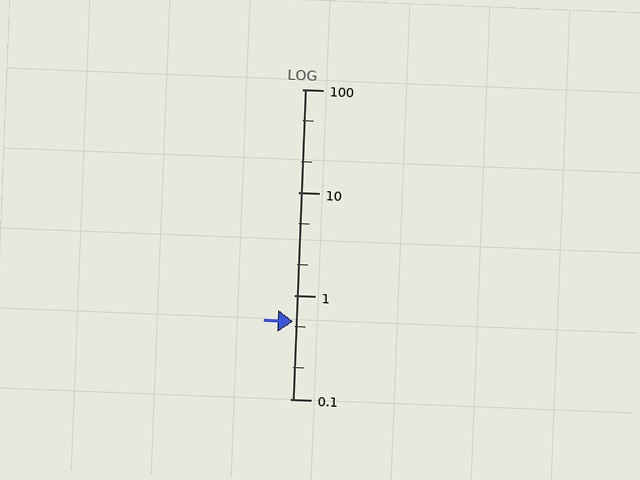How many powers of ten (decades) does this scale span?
The scale spans 3 decades, from 0.1 to 100.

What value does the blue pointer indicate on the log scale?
The pointer indicates approximately 0.56.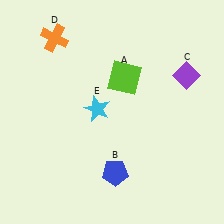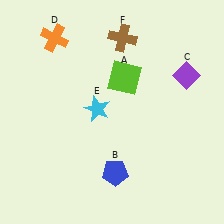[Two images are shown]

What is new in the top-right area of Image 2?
A brown cross (F) was added in the top-right area of Image 2.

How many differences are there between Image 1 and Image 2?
There is 1 difference between the two images.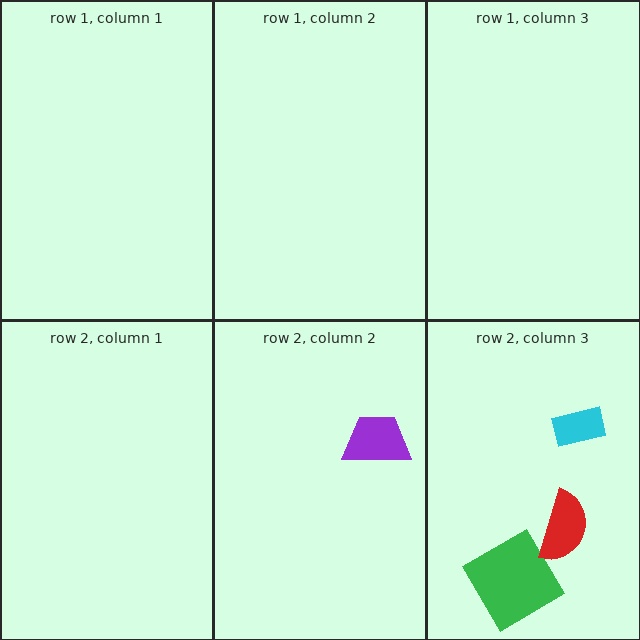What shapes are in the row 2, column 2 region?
The purple trapezoid.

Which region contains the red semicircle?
The row 2, column 3 region.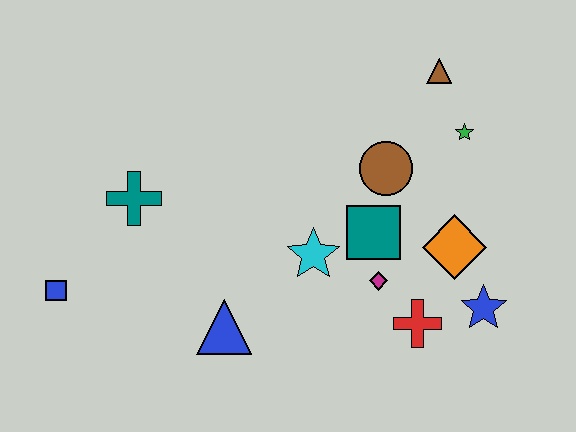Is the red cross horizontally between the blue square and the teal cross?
No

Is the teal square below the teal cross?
Yes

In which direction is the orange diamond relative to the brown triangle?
The orange diamond is below the brown triangle.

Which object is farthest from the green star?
The blue square is farthest from the green star.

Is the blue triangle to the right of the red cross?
No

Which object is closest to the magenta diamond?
The teal square is closest to the magenta diamond.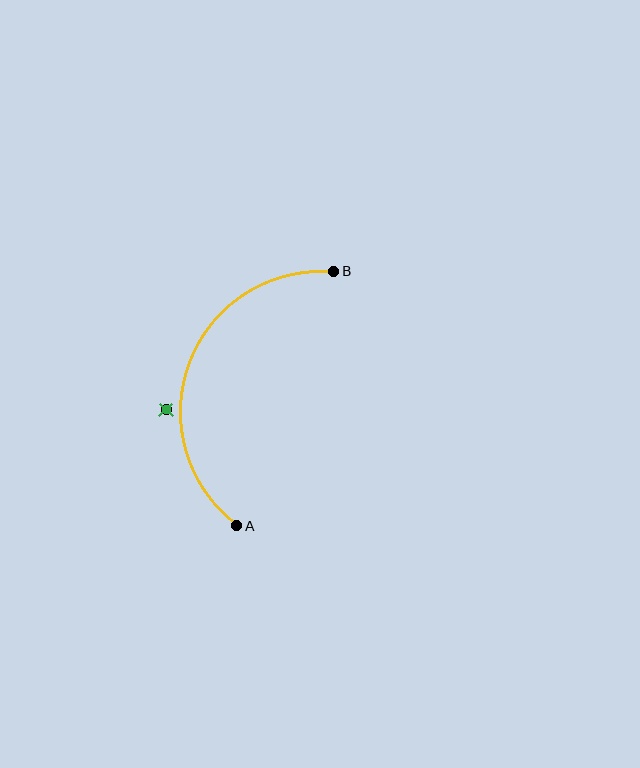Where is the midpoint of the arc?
The arc midpoint is the point on the curve farthest from the straight line joining A and B. It sits to the left of that line.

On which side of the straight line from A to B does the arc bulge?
The arc bulges to the left of the straight line connecting A and B.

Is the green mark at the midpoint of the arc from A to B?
No — the green mark does not lie on the arc at all. It sits slightly outside the curve.